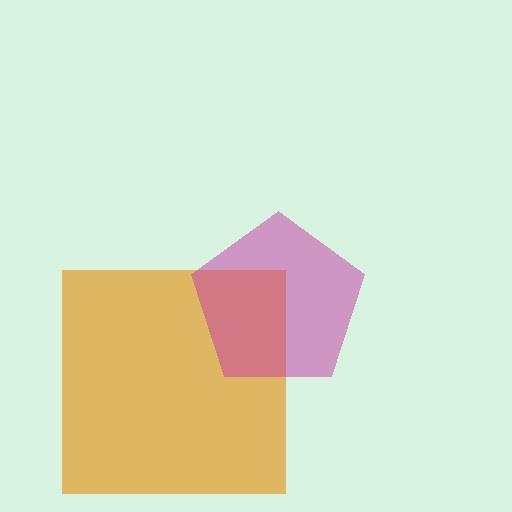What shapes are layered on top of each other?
The layered shapes are: an orange square, a magenta pentagon.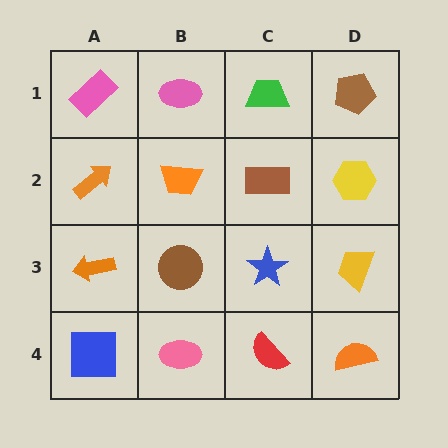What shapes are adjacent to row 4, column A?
An orange arrow (row 3, column A), a pink ellipse (row 4, column B).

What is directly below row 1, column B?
An orange trapezoid.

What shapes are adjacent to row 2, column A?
A pink rectangle (row 1, column A), an orange arrow (row 3, column A), an orange trapezoid (row 2, column B).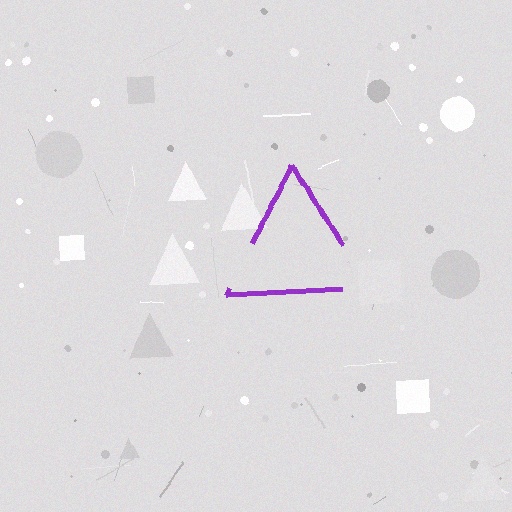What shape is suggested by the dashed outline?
The dashed outline suggests a triangle.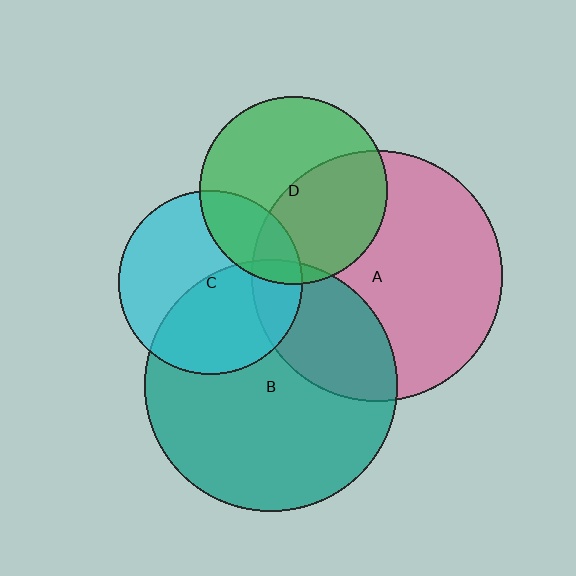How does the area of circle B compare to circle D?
Approximately 1.8 times.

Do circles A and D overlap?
Yes.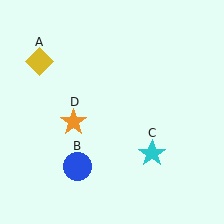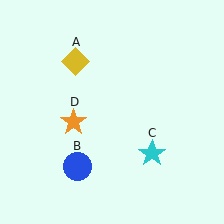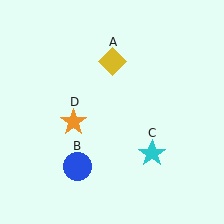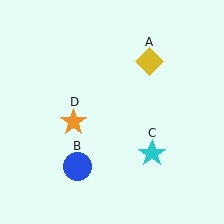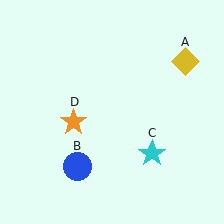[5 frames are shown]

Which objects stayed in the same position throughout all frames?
Blue circle (object B) and cyan star (object C) and orange star (object D) remained stationary.